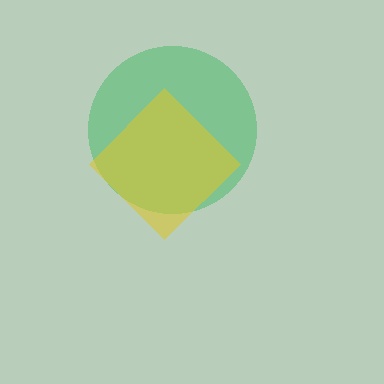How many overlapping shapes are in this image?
There are 2 overlapping shapes in the image.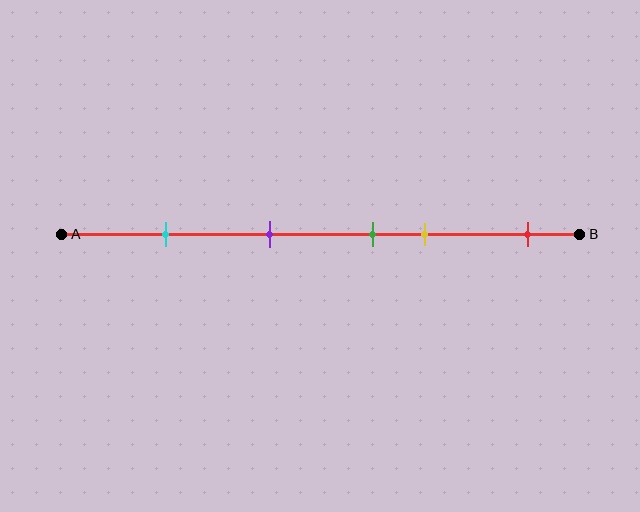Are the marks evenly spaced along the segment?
No, the marks are not evenly spaced.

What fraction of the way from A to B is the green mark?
The green mark is approximately 60% (0.6) of the way from A to B.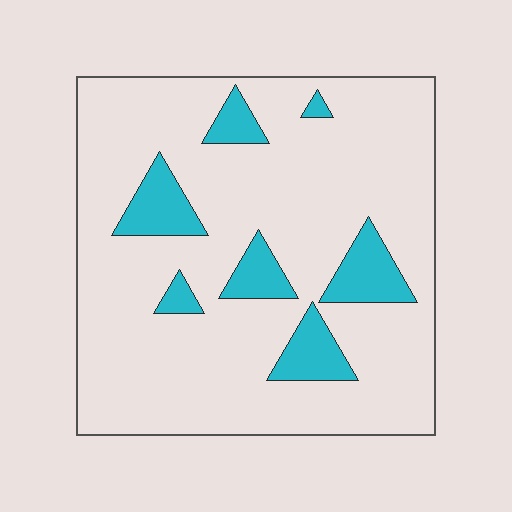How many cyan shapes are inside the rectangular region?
7.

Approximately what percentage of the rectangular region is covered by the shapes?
Approximately 15%.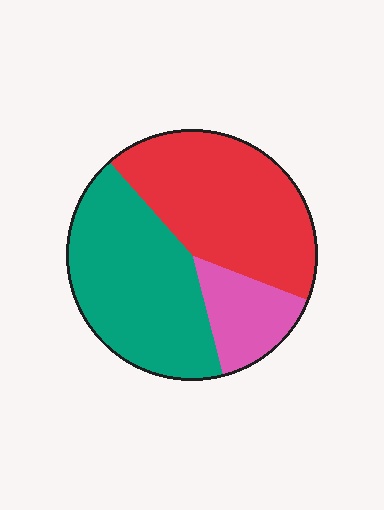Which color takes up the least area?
Pink, at roughly 15%.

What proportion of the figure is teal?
Teal covers about 45% of the figure.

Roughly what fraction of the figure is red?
Red takes up about two fifths (2/5) of the figure.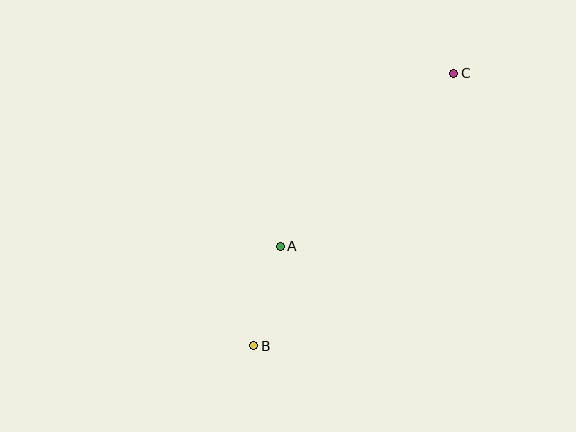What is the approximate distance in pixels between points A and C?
The distance between A and C is approximately 245 pixels.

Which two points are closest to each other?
Points A and B are closest to each other.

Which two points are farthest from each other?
Points B and C are farthest from each other.